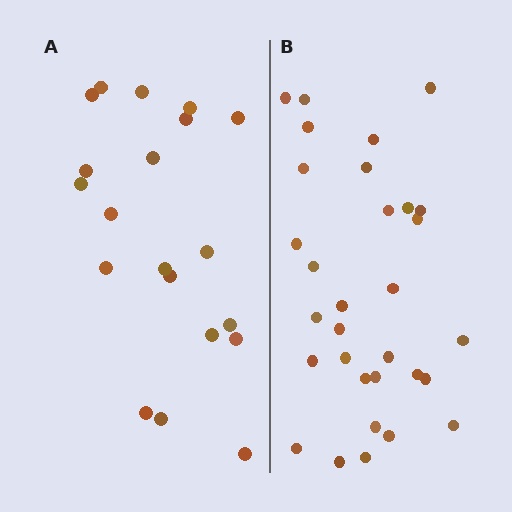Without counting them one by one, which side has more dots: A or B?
Region B (the right region) has more dots.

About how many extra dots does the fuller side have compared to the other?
Region B has roughly 12 or so more dots than region A.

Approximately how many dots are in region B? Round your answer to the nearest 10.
About 30 dots. (The exact count is 31, which rounds to 30.)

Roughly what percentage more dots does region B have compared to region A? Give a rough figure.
About 55% more.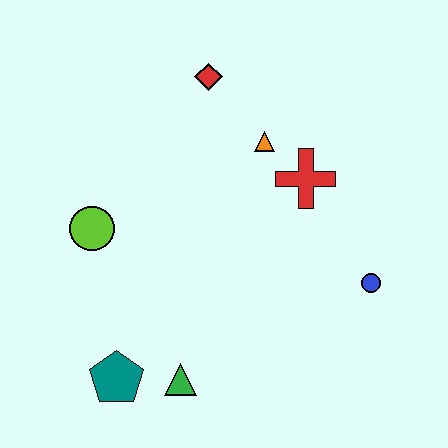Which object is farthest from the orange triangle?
The teal pentagon is farthest from the orange triangle.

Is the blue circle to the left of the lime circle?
No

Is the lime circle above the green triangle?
Yes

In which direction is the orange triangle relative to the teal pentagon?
The orange triangle is above the teal pentagon.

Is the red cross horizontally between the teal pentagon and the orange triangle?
No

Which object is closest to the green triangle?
The teal pentagon is closest to the green triangle.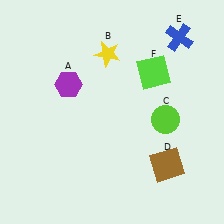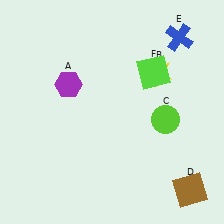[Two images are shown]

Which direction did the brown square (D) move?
The brown square (D) moved down.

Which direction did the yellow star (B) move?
The yellow star (B) moved right.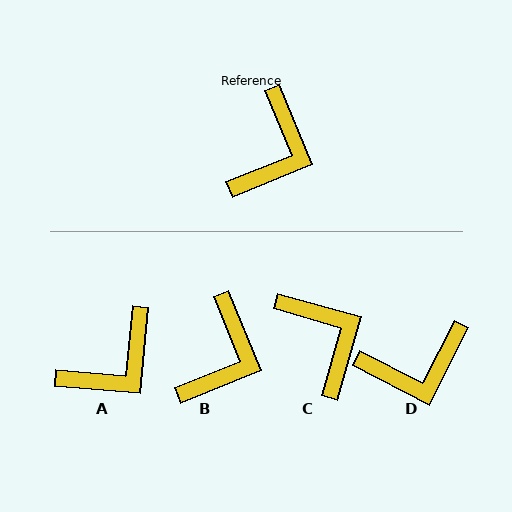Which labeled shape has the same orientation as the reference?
B.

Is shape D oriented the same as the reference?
No, it is off by about 49 degrees.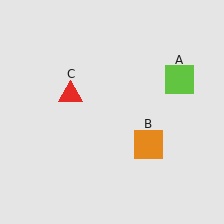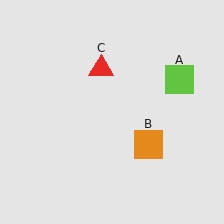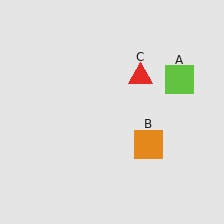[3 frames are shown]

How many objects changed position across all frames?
1 object changed position: red triangle (object C).